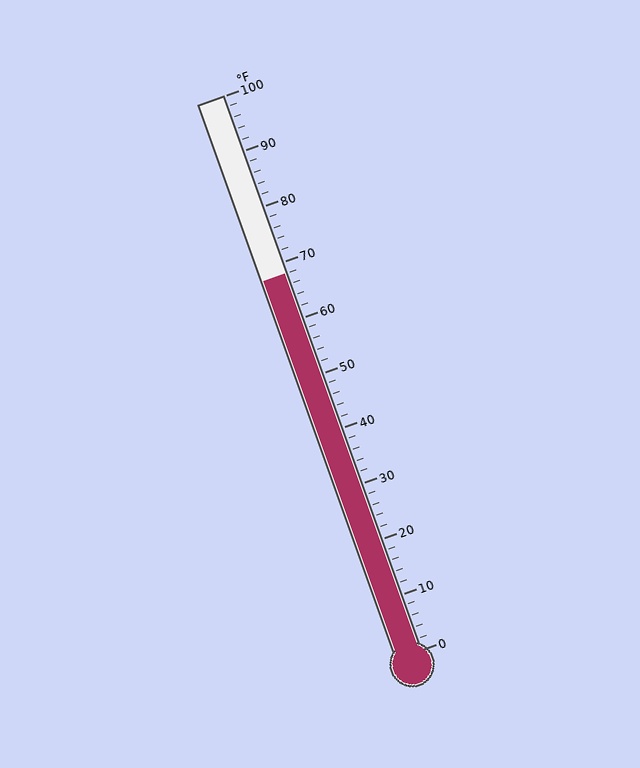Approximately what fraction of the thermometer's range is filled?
The thermometer is filled to approximately 70% of its range.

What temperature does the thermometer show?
The thermometer shows approximately 68°F.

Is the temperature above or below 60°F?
The temperature is above 60°F.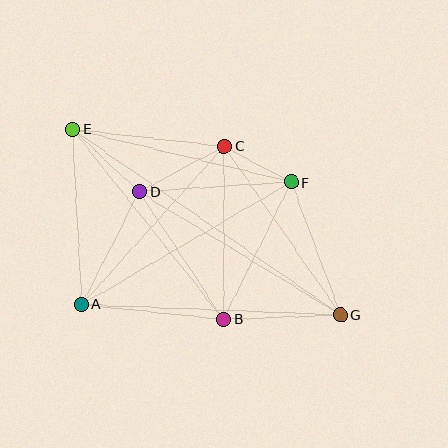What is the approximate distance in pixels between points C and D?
The distance between C and D is approximately 96 pixels.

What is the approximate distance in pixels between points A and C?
The distance between A and C is approximately 213 pixels.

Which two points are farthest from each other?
Points E and G are farthest from each other.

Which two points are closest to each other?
Points C and F are closest to each other.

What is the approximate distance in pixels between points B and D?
The distance between B and D is approximately 153 pixels.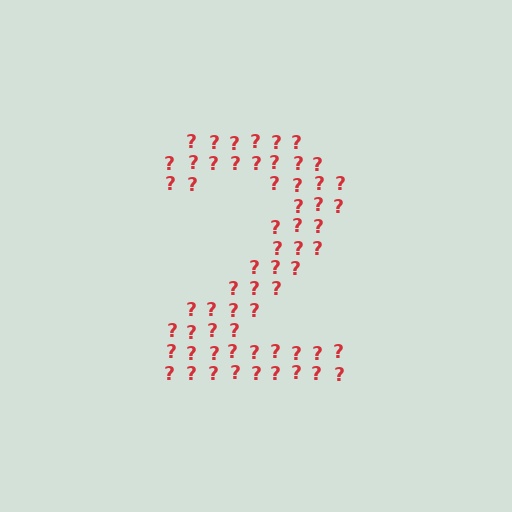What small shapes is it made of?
It is made of small question marks.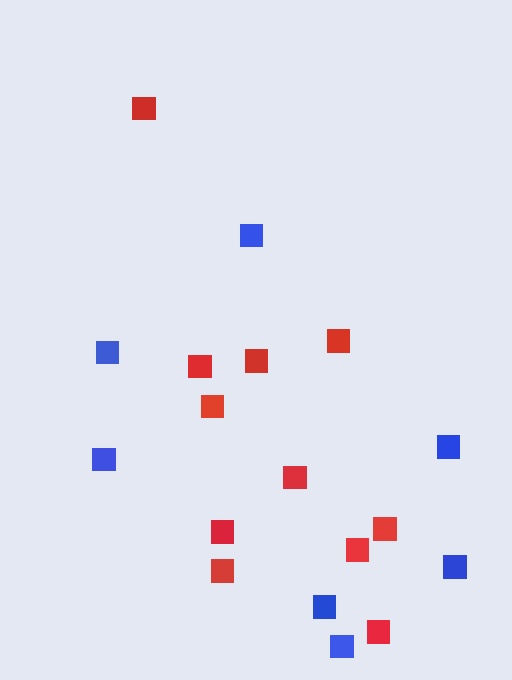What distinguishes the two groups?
There are 2 groups: one group of red squares (11) and one group of blue squares (7).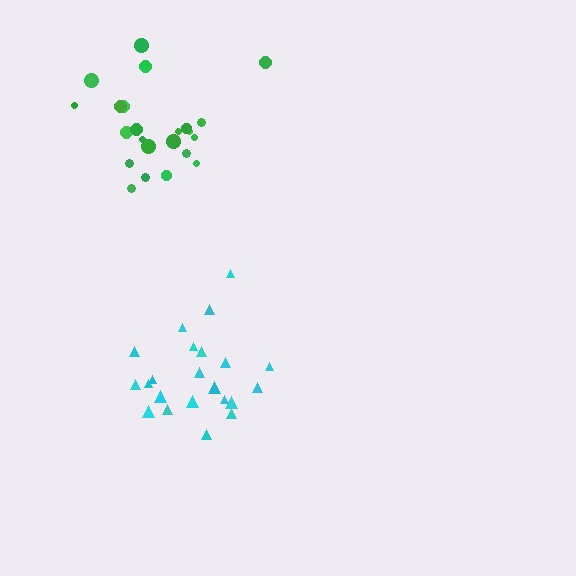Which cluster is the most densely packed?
Cyan.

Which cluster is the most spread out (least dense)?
Green.